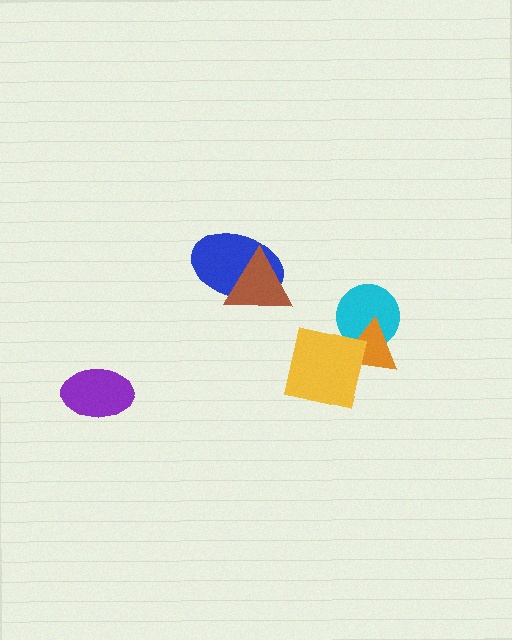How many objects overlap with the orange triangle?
2 objects overlap with the orange triangle.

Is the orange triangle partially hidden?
Yes, it is partially covered by another shape.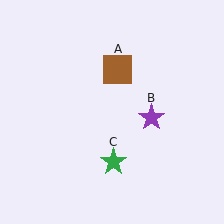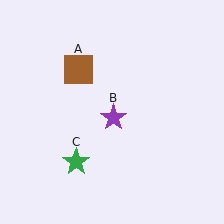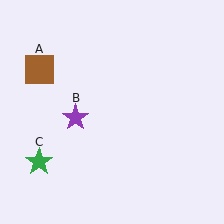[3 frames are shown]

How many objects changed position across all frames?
3 objects changed position: brown square (object A), purple star (object B), green star (object C).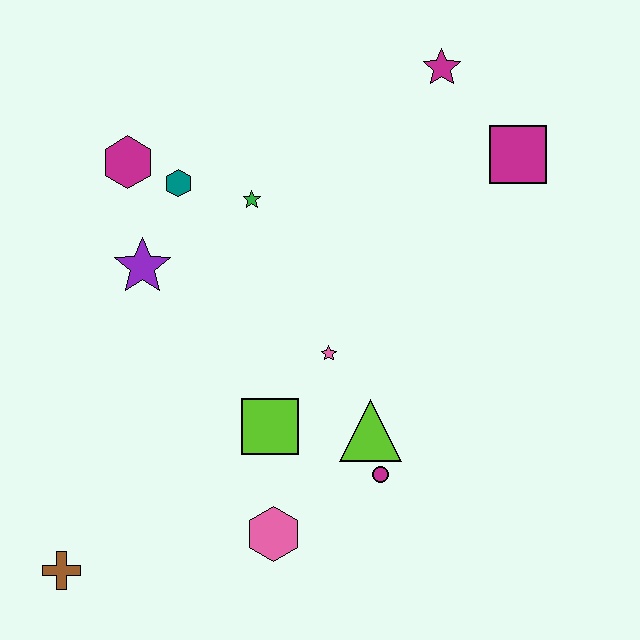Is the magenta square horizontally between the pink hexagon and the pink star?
No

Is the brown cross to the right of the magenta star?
No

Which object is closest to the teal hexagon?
The magenta hexagon is closest to the teal hexagon.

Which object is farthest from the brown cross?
The magenta star is farthest from the brown cross.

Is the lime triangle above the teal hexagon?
No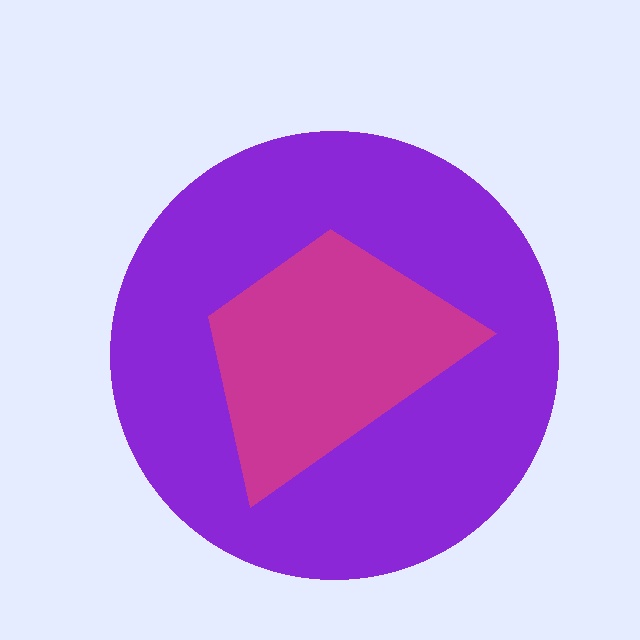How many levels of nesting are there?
2.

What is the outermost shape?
The purple circle.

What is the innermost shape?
The magenta trapezoid.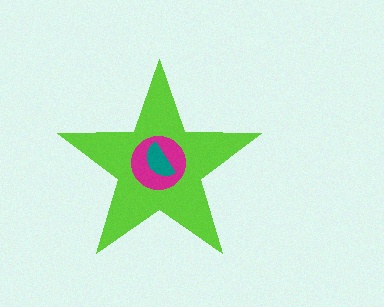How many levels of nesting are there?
3.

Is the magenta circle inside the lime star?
Yes.